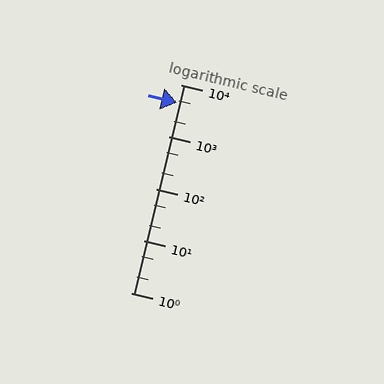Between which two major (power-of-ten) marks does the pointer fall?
The pointer is between 1000 and 10000.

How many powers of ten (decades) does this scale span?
The scale spans 4 decades, from 1 to 10000.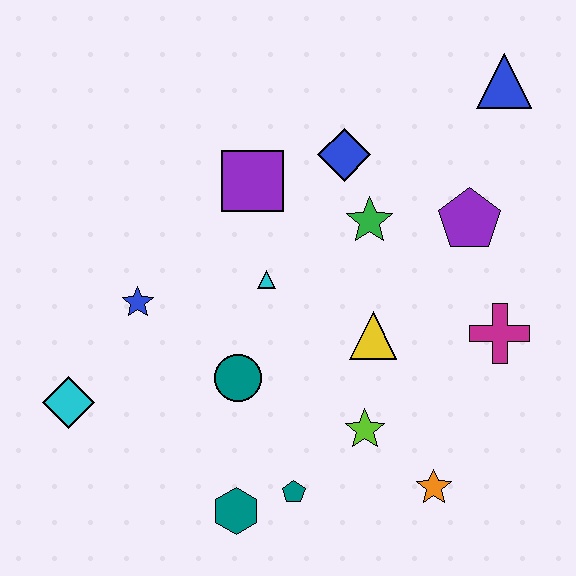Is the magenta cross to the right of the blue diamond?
Yes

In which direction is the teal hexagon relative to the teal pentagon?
The teal hexagon is to the left of the teal pentagon.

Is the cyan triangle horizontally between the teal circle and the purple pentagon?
Yes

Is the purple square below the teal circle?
No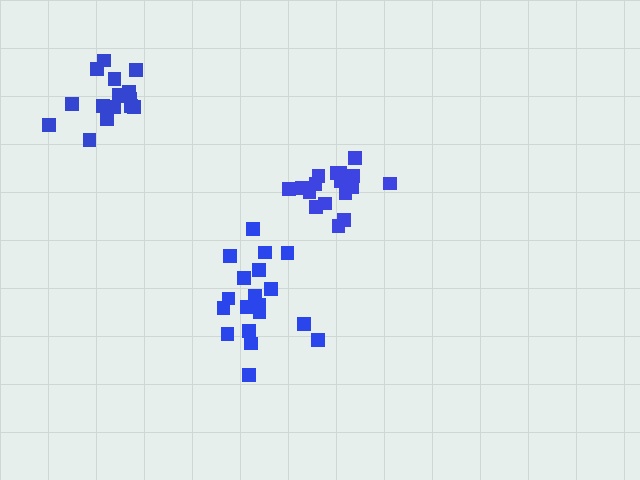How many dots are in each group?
Group 1: 16 dots, Group 2: 18 dots, Group 3: 19 dots (53 total).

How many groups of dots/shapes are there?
There are 3 groups.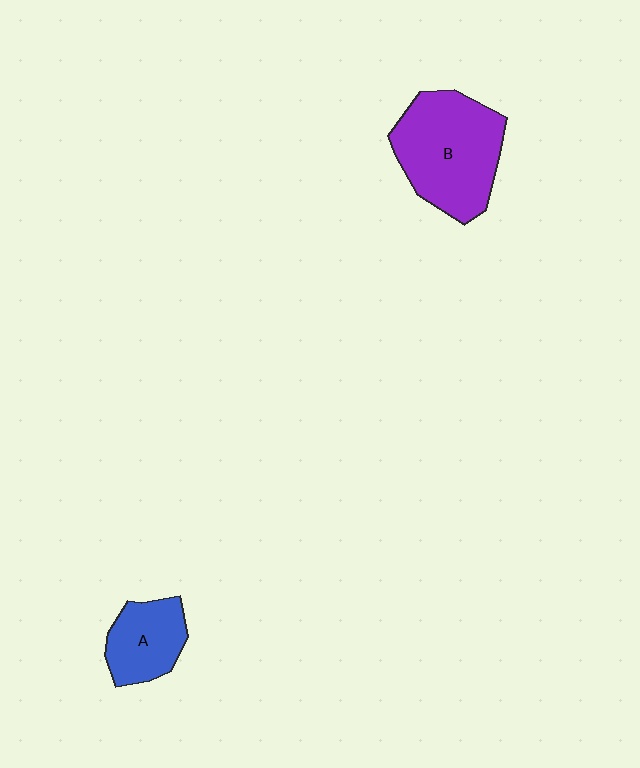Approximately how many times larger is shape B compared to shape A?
Approximately 1.9 times.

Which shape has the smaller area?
Shape A (blue).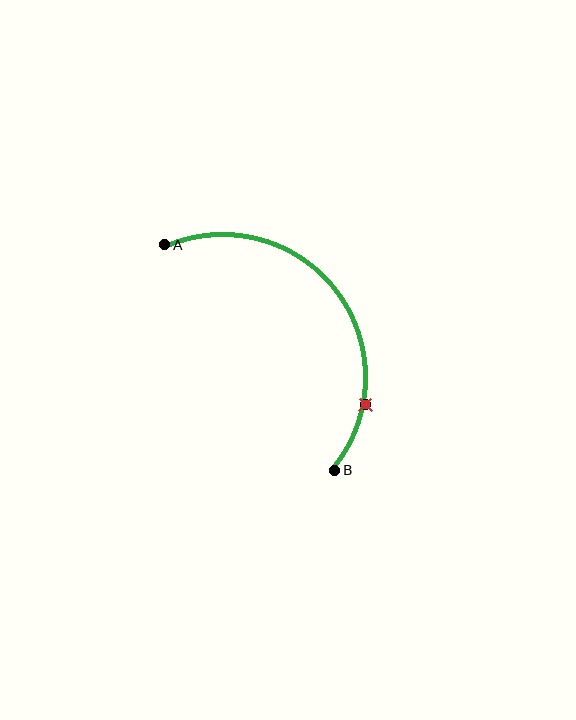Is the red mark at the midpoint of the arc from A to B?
No. The red mark lies on the arc but is closer to endpoint B. The arc midpoint would be at the point on the curve equidistant along the arc from both A and B.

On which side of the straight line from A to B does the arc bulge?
The arc bulges above and to the right of the straight line connecting A and B.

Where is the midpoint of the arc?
The arc midpoint is the point on the curve farthest from the straight line joining A and B. It sits above and to the right of that line.